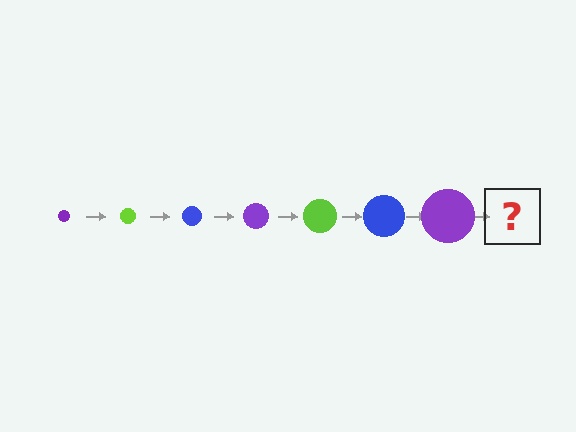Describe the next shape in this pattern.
It should be a lime circle, larger than the previous one.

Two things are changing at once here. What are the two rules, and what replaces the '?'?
The two rules are that the circle grows larger each step and the color cycles through purple, lime, and blue. The '?' should be a lime circle, larger than the previous one.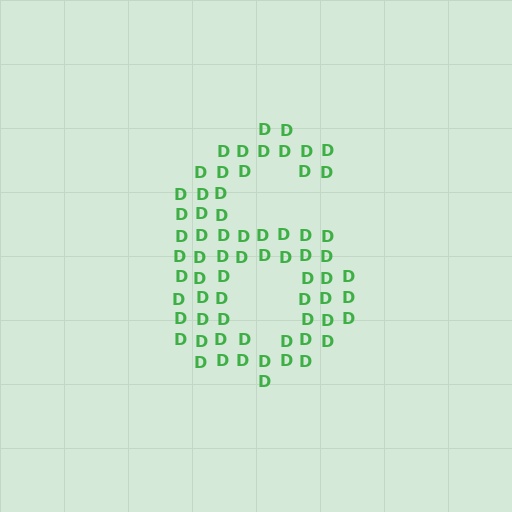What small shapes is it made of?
It is made of small letter D's.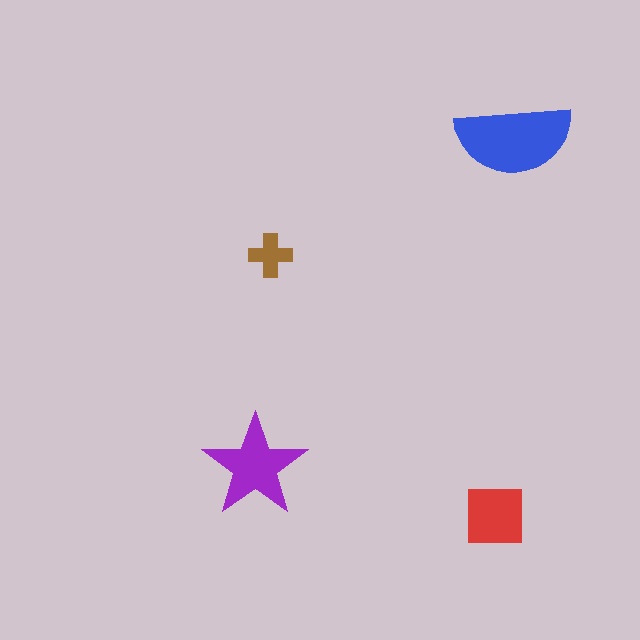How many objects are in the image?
There are 4 objects in the image.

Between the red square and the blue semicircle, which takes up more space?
The blue semicircle.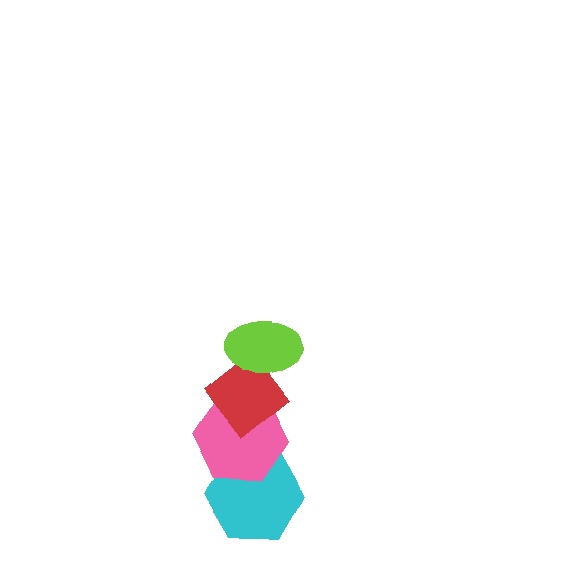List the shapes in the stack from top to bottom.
From top to bottom: the lime ellipse, the red diamond, the pink hexagon, the cyan hexagon.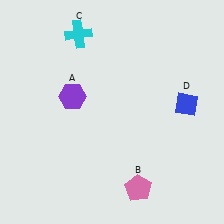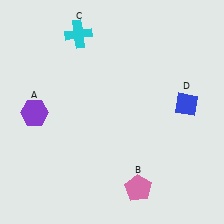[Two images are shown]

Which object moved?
The purple hexagon (A) moved left.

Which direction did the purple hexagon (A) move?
The purple hexagon (A) moved left.